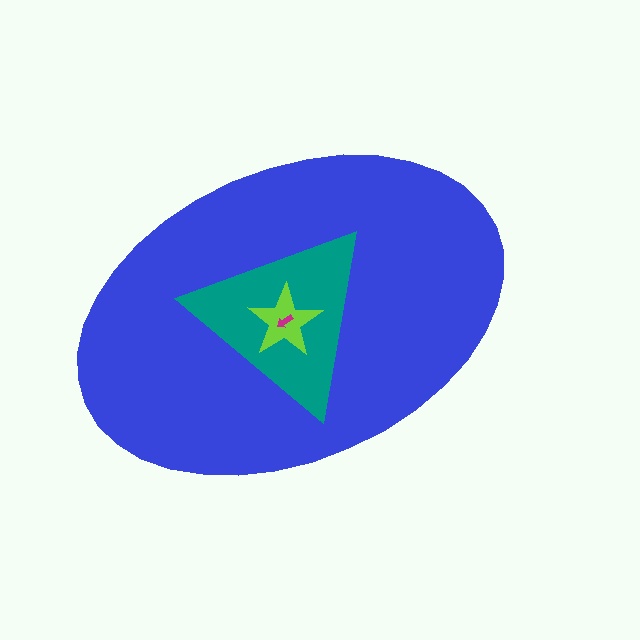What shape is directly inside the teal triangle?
The lime star.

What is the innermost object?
The magenta arrow.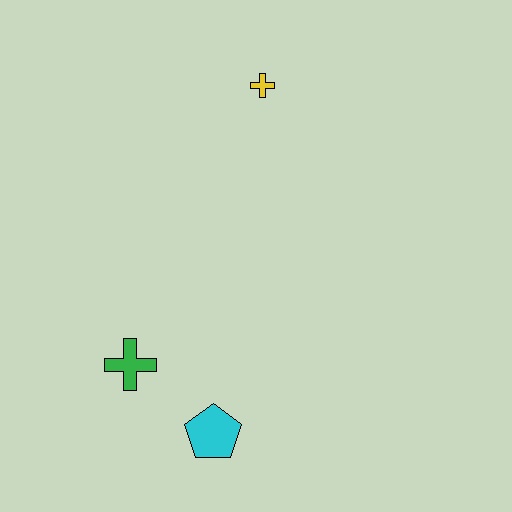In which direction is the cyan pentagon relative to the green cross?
The cyan pentagon is to the right of the green cross.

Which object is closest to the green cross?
The cyan pentagon is closest to the green cross.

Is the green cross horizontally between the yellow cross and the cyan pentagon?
No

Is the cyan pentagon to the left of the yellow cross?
Yes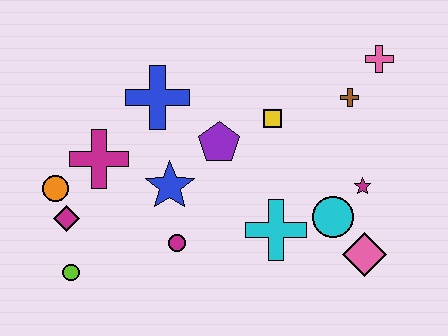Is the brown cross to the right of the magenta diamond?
Yes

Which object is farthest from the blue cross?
The pink diamond is farthest from the blue cross.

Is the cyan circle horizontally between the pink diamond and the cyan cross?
Yes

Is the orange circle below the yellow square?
Yes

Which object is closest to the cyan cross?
The cyan circle is closest to the cyan cross.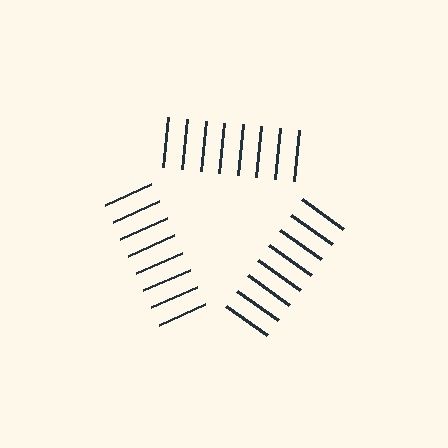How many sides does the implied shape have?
3 sides — the line-ends trace a triangle.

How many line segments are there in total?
24 — 8 along each of the 3 edges.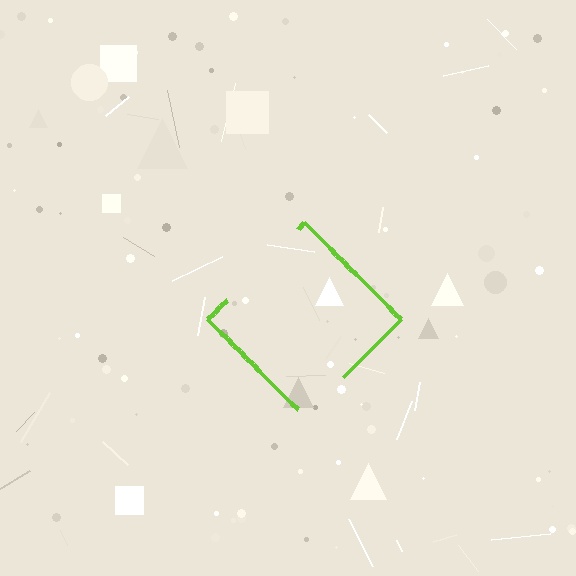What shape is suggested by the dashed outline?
The dashed outline suggests a diamond.